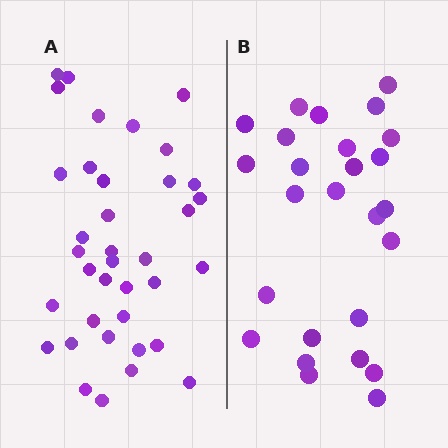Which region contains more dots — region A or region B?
Region A (the left region) has more dots.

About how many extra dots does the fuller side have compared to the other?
Region A has roughly 12 or so more dots than region B.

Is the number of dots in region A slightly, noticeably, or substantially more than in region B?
Region A has noticeably more, but not dramatically so. The ratio is roughly 1.4 to 1.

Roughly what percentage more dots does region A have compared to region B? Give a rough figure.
About 40% more.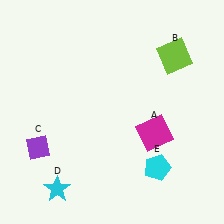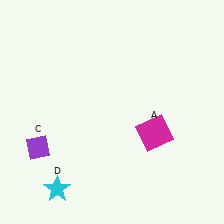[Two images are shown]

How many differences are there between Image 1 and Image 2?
There are 2 differences between the two images.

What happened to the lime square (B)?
The lime square (B) was removed in Image 2. It was in the top-right area of Image 1.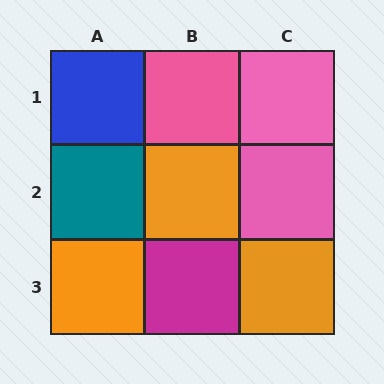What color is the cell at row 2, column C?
Pink.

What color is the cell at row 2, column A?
Teal.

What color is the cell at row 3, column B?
Magenta.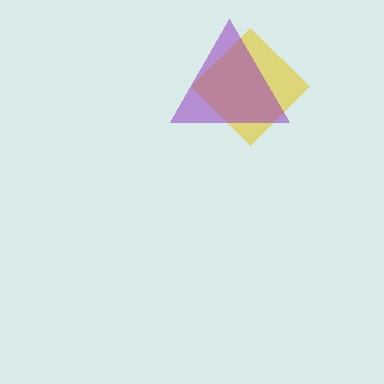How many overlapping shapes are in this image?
There are 2 overlapping shapes in the image.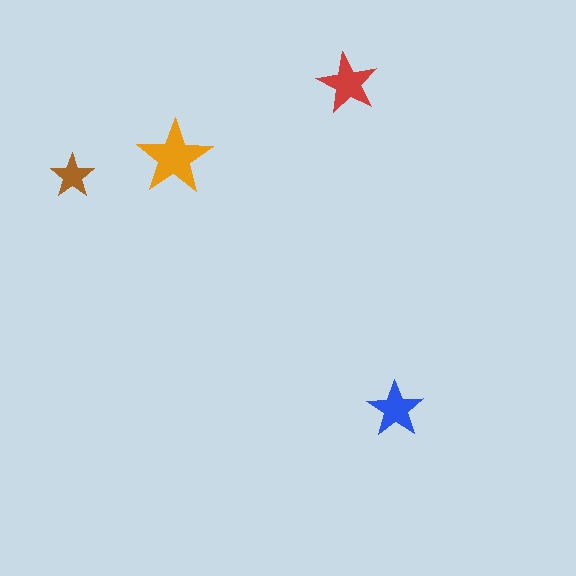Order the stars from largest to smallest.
the orange one, the red one, the blue one, the brown one.